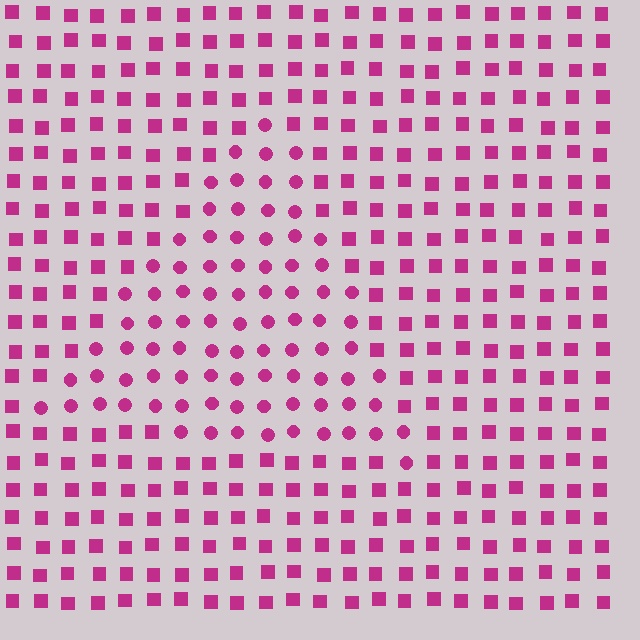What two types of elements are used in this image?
The image uses circles inside the triangle region and squares outside it.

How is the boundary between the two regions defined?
The boundary is defined by a change in element shape: circles inside vs. squares outside. All elements share the same color and spacing.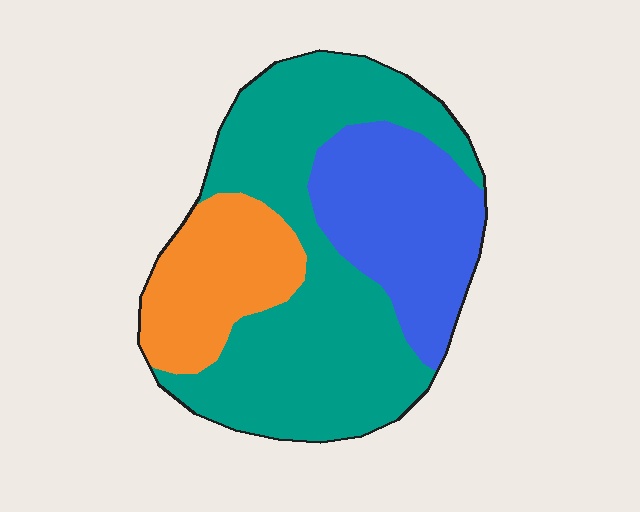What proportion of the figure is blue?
Blue covers about 25% of the figure.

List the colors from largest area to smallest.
From largest to smallest: teal, blue, orange.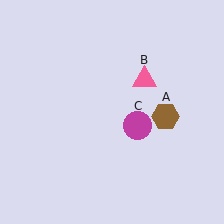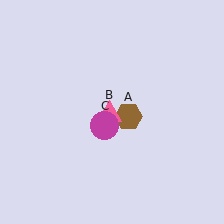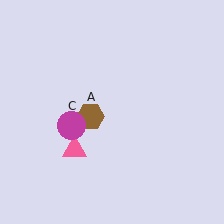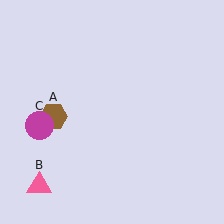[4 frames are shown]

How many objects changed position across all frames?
3 objects changed position: brown hexagon (object A), pink triangle (object B), magenta circle (object C).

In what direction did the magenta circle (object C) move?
The magenta circle (object C) moved left.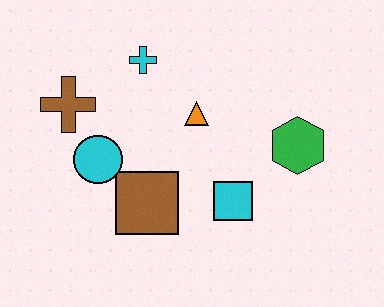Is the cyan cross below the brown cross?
No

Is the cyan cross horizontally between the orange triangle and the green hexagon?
No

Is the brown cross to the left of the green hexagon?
Yes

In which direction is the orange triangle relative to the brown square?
The orange triangle is above the brown square.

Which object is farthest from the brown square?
The green hexagon is farthest from the brown square.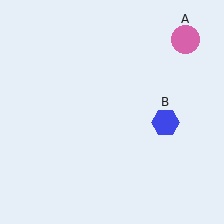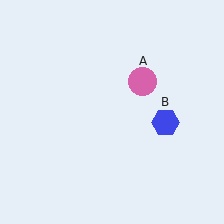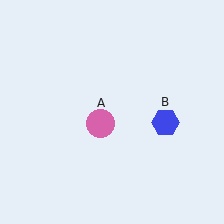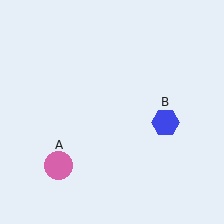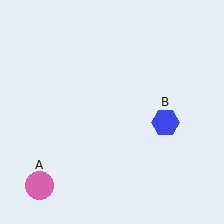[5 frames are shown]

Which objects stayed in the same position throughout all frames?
Blue hexagon (object B) remained stationary.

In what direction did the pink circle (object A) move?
The pink circle (object A) moved down and to the left.